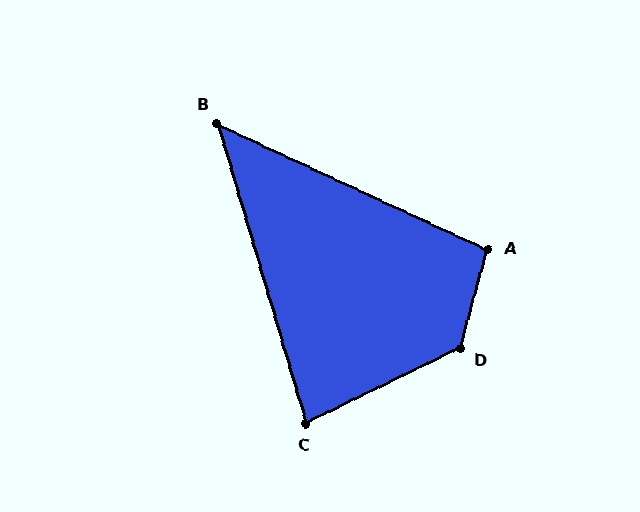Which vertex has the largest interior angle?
D, at approximately 132 degrees.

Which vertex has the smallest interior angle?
B, at approximately 48 degrees.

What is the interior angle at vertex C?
Approximately 80 degrees (acute).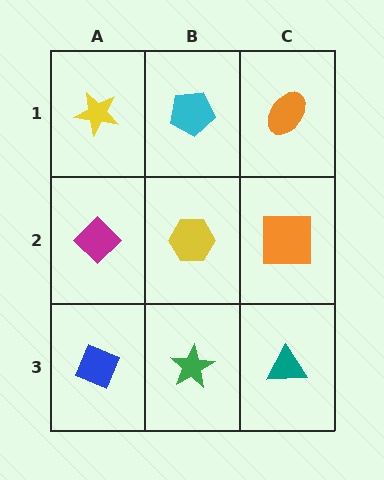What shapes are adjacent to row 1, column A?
A magenta diamond (row 2, column A), a cyan pentagon (row 1, column B).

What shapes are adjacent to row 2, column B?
A cyan pentagon (row 1, column B), a green star (row 3, column B), a magenta diamond (row 2, column A), an orange square (row 2, column C).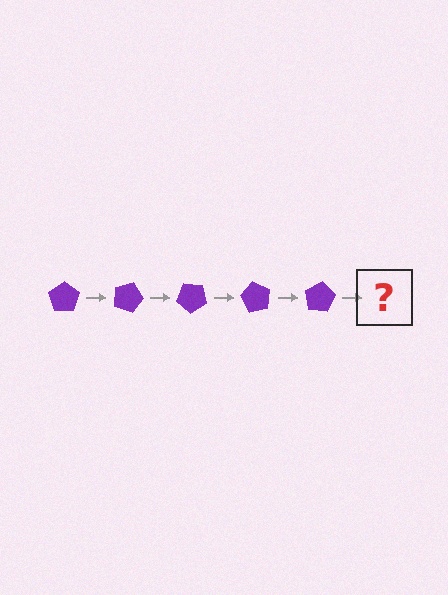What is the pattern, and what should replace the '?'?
The pattern is that the pentagon rotates 20 degrees each step. The '?' should be a purple pentagon rotated 100 degrees.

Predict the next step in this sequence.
The next step is a purple pentagon rotated 100 degrees.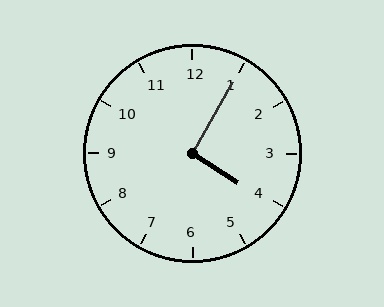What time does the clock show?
4:05.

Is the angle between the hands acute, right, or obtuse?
It is right.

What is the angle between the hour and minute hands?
Approximately 92 degrees.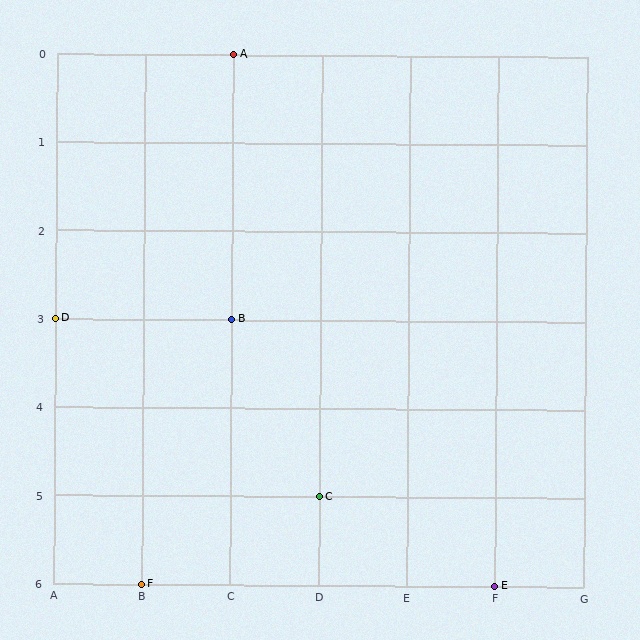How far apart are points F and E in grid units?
Points F and E are 4 columns apart.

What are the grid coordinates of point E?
Point E is at grid coordinates (F, 6).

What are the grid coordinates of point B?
Point B is at grid coordinates (C, 3).